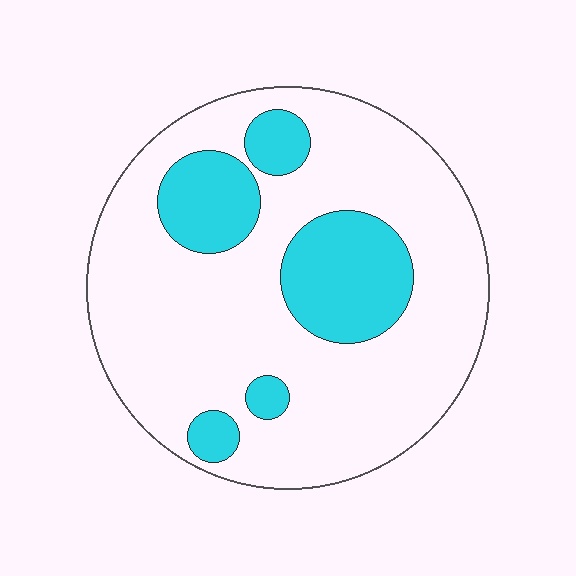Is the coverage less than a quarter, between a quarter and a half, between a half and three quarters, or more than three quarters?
Less than a quarter.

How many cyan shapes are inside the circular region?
5.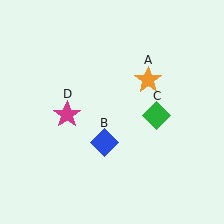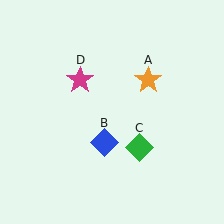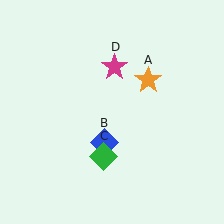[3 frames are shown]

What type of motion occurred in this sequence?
The green diamond (object C), magenta star (object D) rotated clockwise around the center of the scene.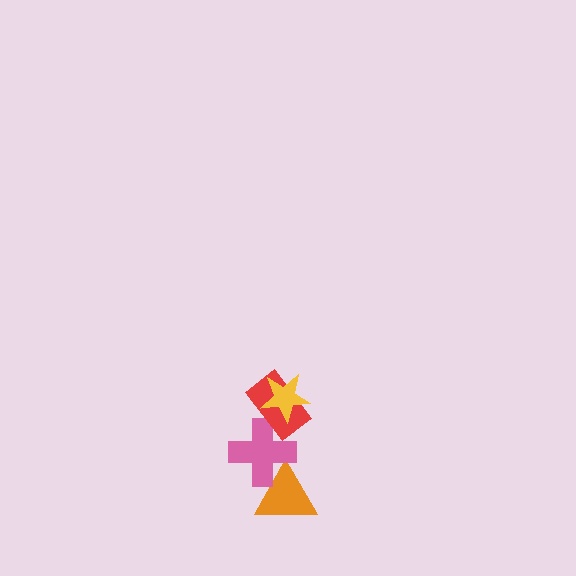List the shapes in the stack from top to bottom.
From top to bottom: the yellow star, the red rectangle, the pink cross, the orange triangle.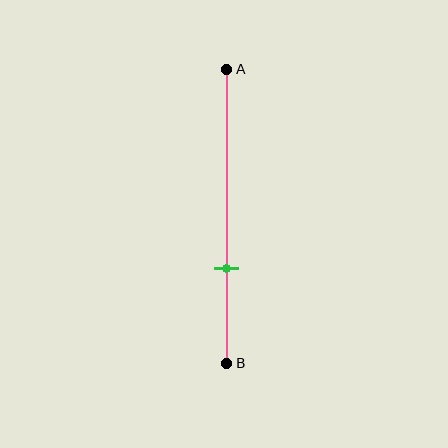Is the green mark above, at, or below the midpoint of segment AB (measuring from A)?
The green mark is below the midpoint of segment AB.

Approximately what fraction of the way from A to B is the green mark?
The green mark is approximately 70% of the way from A to B.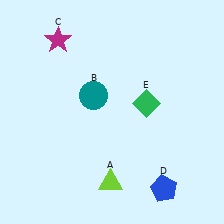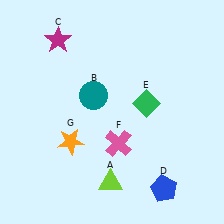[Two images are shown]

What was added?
A pink cross (F), an orange star (G) were added in Image 2.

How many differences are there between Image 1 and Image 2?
There are 2 differences between the two images.